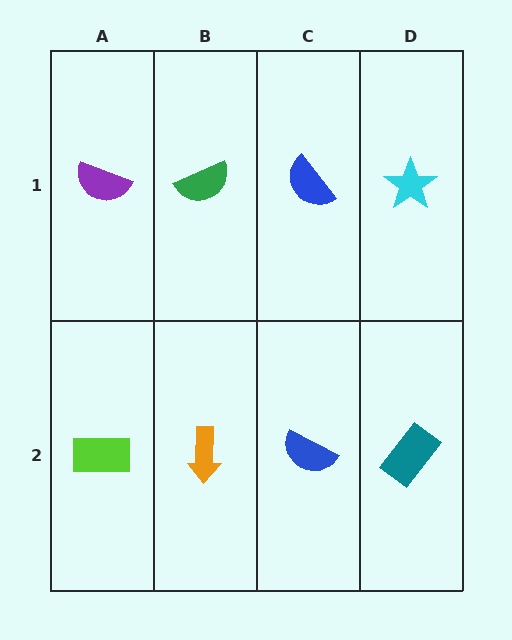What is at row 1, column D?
A cyan star.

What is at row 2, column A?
A lime rectangle.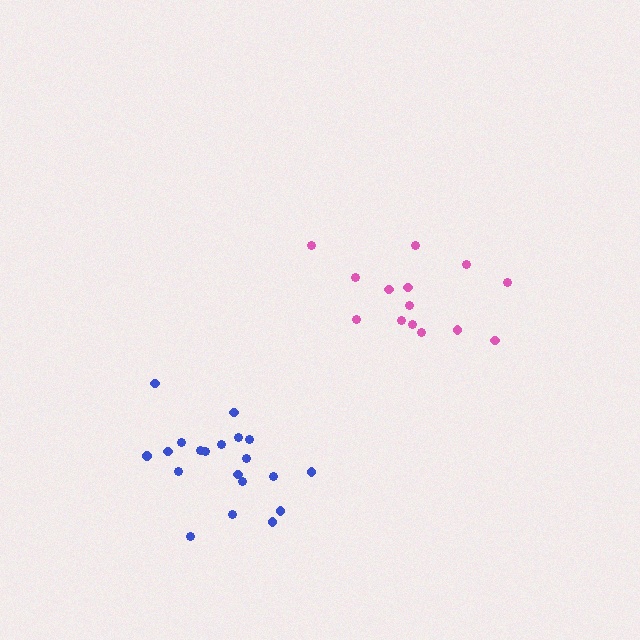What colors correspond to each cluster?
The clusters are colored: pink, blue.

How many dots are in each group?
Group 1: 14 dots, Group 2: 20 dots (34 total).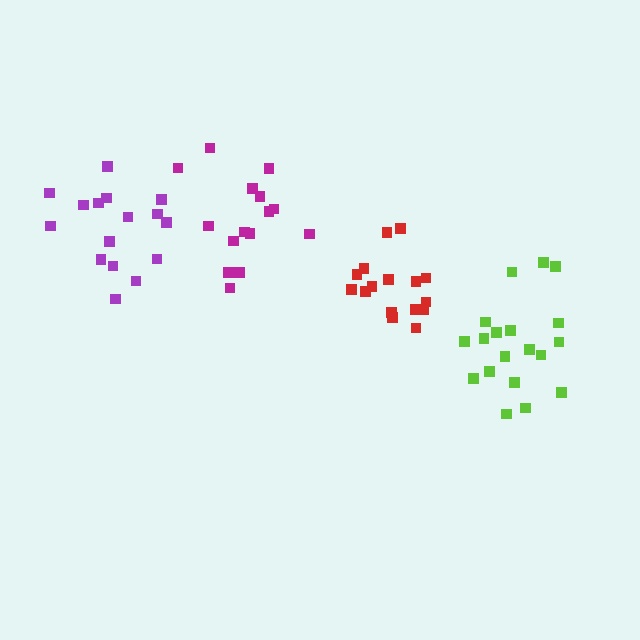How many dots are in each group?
Group 1: 16 dots, Group 2: 15 dots, Group 3: 19 dots, Group 4: 16 dots (66 total).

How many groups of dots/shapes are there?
There are 4 groups.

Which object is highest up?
The magenta cluster is topmost.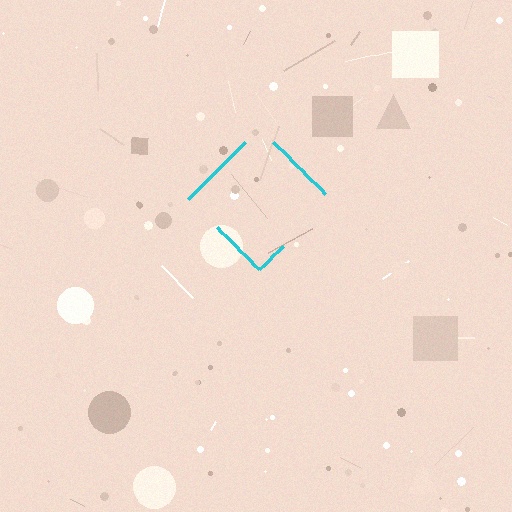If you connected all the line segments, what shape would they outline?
They would outline a diamond.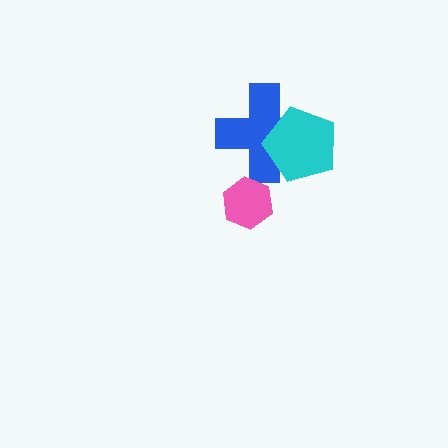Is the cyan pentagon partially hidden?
No, no other shape covers it.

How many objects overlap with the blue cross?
1 object overlaps with the blue cross.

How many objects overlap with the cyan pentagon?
1 object overlaps with the cyan pentagon.